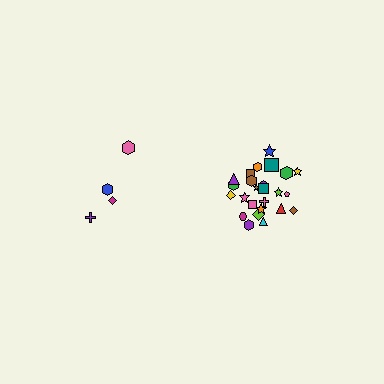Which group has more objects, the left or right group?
The right group.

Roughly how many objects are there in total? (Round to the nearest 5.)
Roughly 30 objects in total.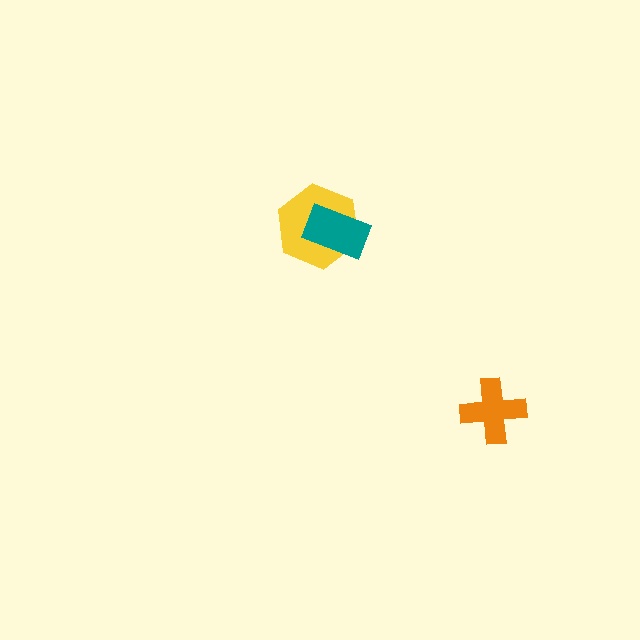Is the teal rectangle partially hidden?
No, no other shape covers it.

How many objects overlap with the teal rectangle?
1 object overlaps with the teal rectangle.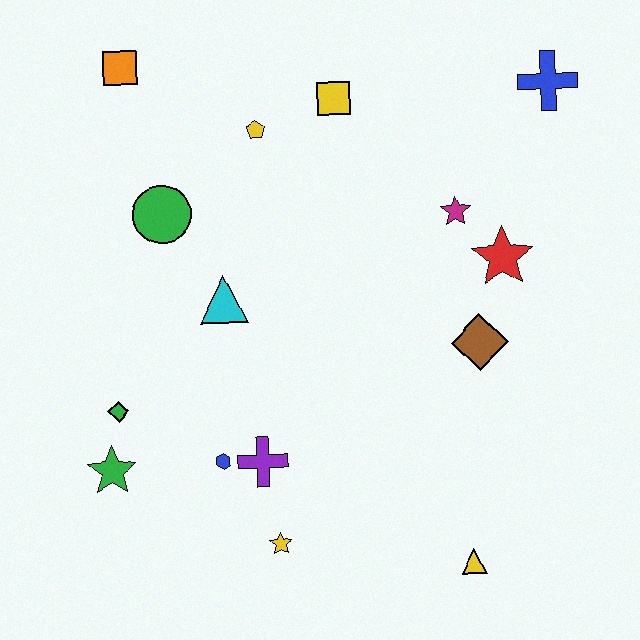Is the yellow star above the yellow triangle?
Yes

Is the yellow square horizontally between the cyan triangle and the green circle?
No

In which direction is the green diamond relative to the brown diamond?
The green diamond is to the left of the brown diamond.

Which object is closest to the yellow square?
The yellow pentagon is closest to the yellow square.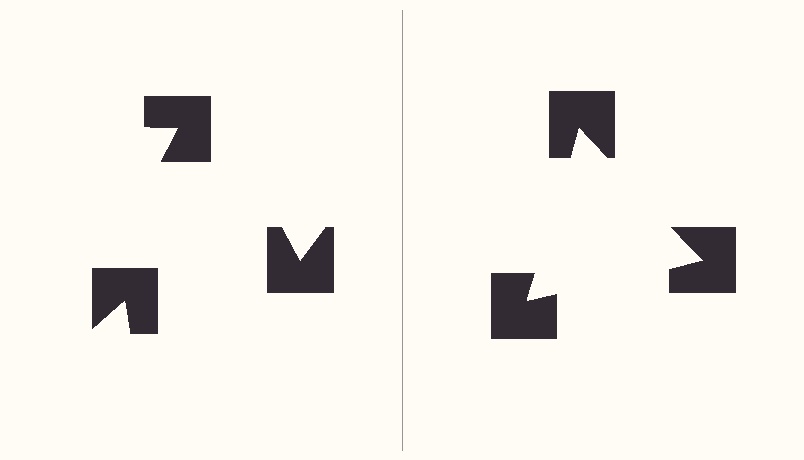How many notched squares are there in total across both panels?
6 — 3 on each side.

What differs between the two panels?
The notched squares are positioned identically on both sides; only the wedge orientations differ. On the right they align to a triangle; on the left they are misaligned.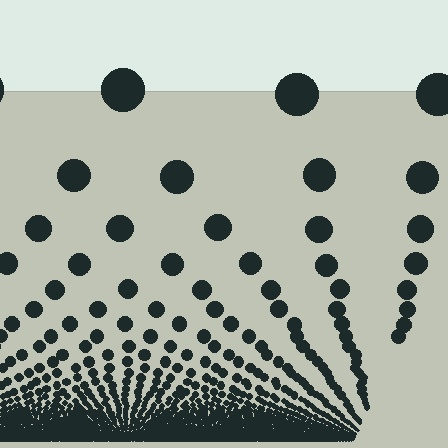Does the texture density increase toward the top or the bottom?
Density increases toward the bottom.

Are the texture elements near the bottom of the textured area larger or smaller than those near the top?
Smaller. The gradient is inverted — elements near the bottom are smaller and denser.